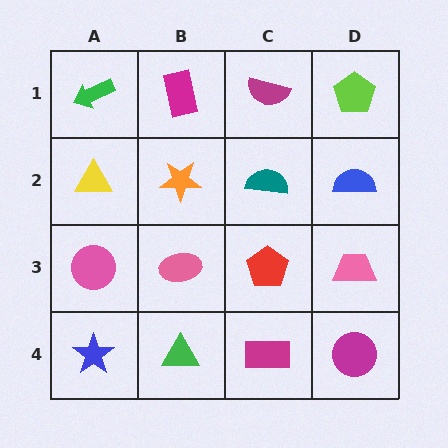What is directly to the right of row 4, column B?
A magenta rectangle.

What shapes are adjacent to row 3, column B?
An orange star (row 2, column B), a green triangle (row 4, column B), a pink circle (row 3, column A), a red pentagon (row 3, column C).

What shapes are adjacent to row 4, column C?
A red pentagon (row 3, column C), a green triangle (row 4, column B), a magenta circle (row 4, column D).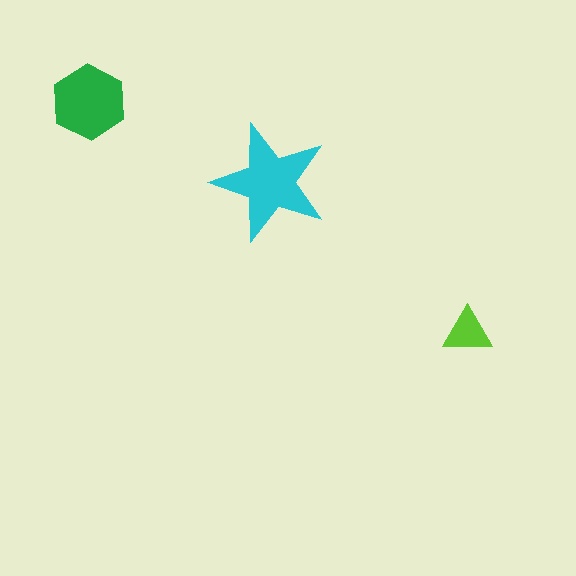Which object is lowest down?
The lime triangle is bottommost.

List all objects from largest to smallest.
The cyan star, the green hexagon, the lime triangle.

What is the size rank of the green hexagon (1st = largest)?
2nd.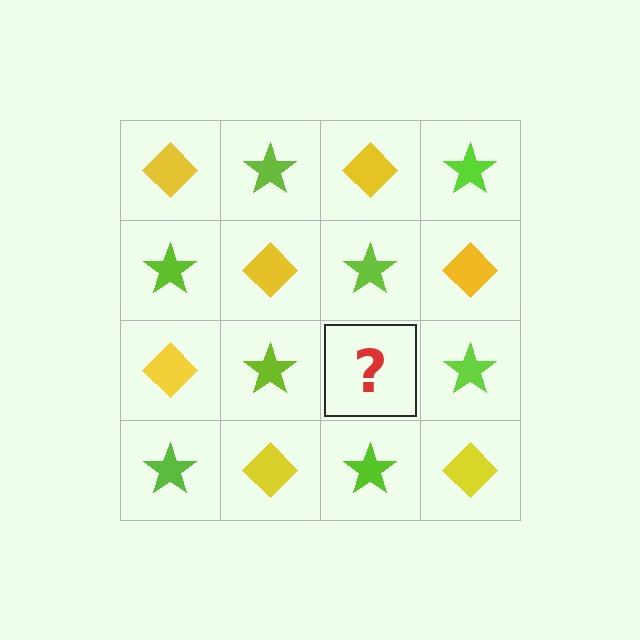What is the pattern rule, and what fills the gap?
The rule is that it alternates yellow diamond and lime star in a checkerboard pattern. The gap should be filled with a yellow diamond.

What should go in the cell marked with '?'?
The missing cell should contain a yellow diamond.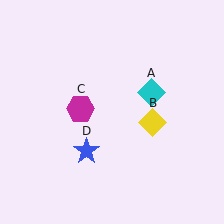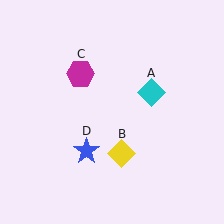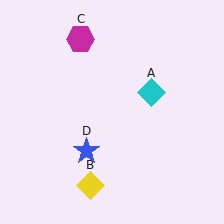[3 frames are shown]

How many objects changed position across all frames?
2 objects changed position: yellow diamond (object B), magenta hexagon (object C).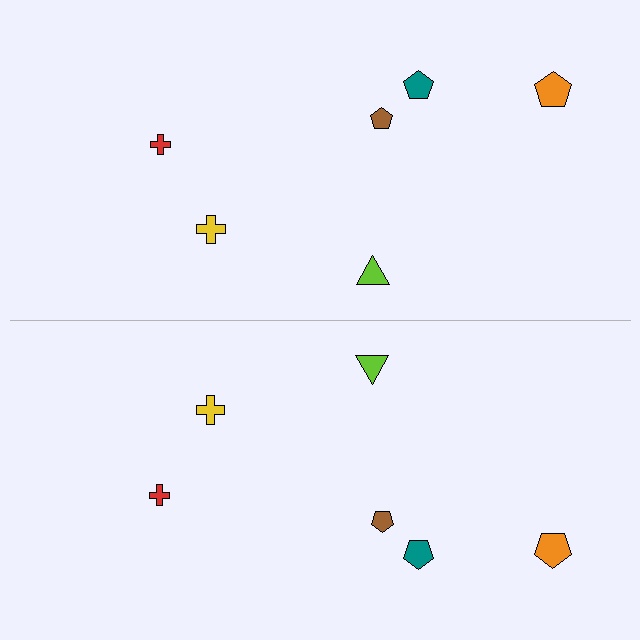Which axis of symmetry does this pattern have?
The pattern has a horizontal axis of symmetry running through the center of the image.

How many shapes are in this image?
There are 12 shapes in this image.